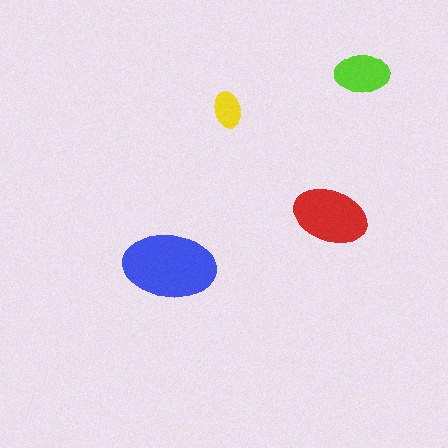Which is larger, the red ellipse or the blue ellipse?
The blue one.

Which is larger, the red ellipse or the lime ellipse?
The red one.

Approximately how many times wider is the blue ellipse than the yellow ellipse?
About 2.5 times wider.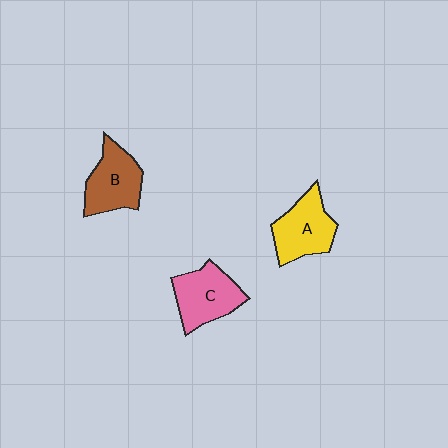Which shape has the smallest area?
Shape B (brown).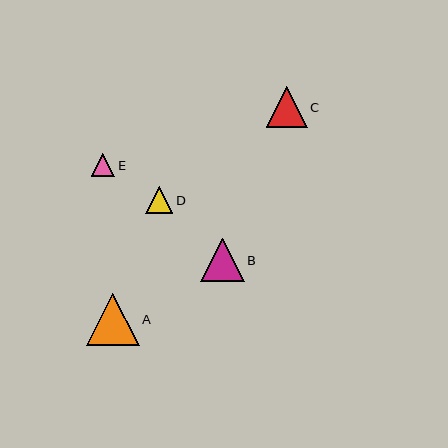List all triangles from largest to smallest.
From largest to smallest: A, B, C, D, E.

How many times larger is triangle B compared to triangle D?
Triangle B is approximately 1.6 times the size of triangle D.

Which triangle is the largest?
Triangle A is the largest with a size of approximately 52 pixels.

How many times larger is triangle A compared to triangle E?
Triangle A is approximately 2.2 times the size of triangle E.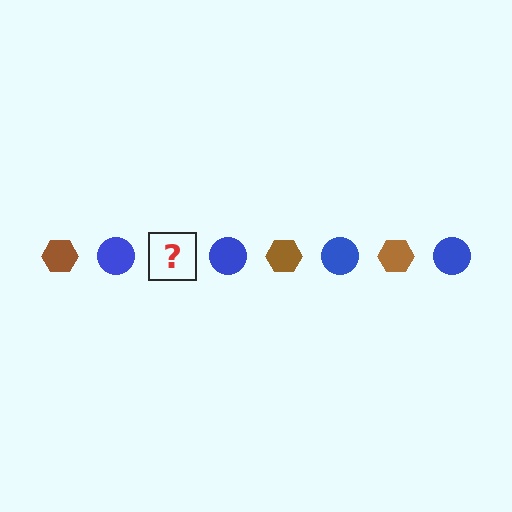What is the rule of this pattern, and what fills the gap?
The rule is that the pattern alternates between brown hexagon and blue circle. The gap should be filled with a brown hexagon.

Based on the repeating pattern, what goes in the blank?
The blank should be a brown hexagon.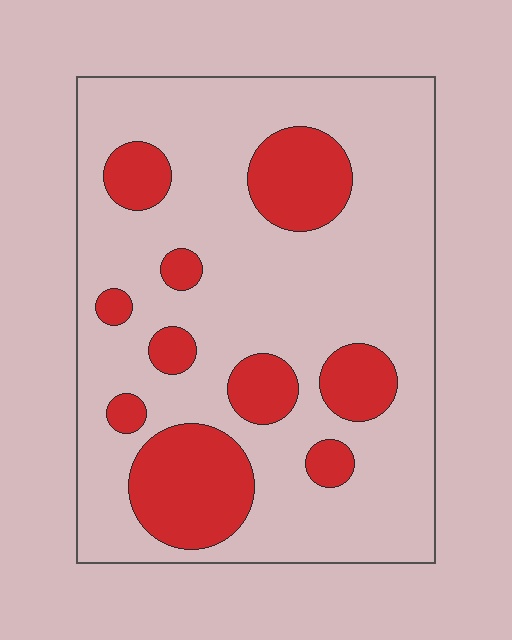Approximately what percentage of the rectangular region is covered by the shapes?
Approximately 25%.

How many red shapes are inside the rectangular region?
10.